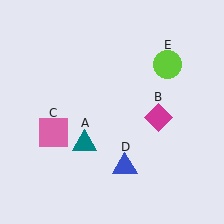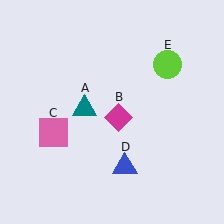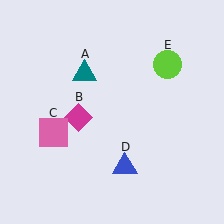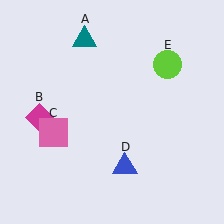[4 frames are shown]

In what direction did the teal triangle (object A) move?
The teal triangle (object A) moved up.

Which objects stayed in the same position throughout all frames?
Pink square (object C) and blue triangle (object D) and lime circle (object E) remained stationary.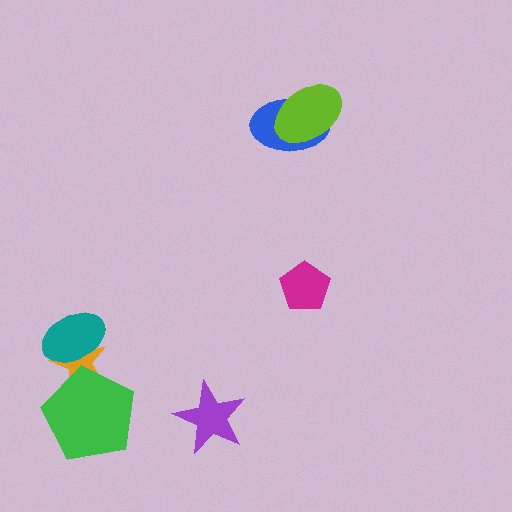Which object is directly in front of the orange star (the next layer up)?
The green pentagon is directly in front of the orange star.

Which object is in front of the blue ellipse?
The lime ellipse is in front of the blue ellipse.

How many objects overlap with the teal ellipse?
1 object overlaps with the teal ellipse.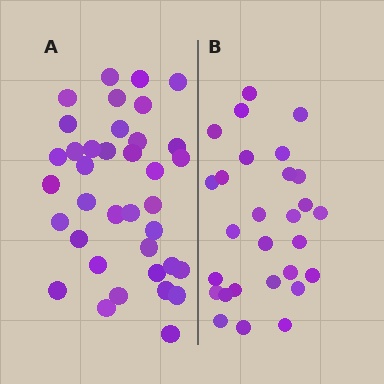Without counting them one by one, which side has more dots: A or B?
Region A (the left region) has more dots.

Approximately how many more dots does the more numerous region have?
Region A has roughly 8 or so more dots than region B.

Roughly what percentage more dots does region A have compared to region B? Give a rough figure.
About 30% more.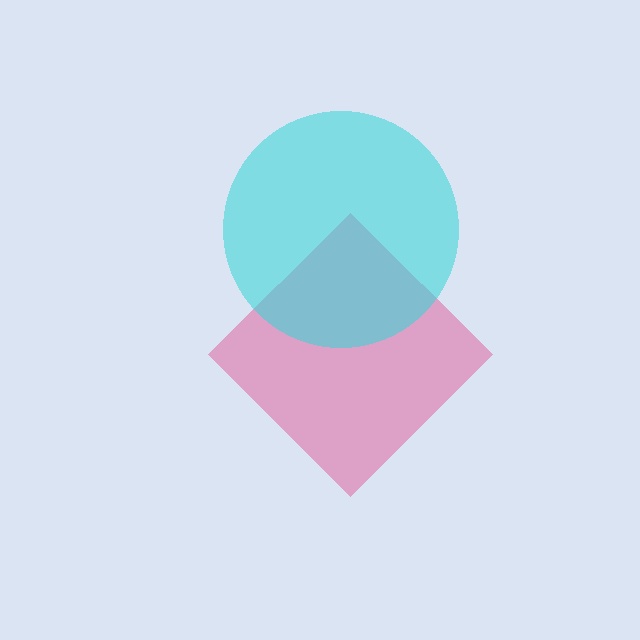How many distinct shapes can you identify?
There are 2 distinct shapes: a pink diamond, a cyan circle.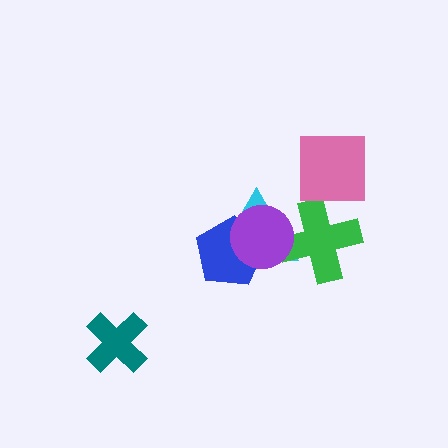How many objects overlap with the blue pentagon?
2 objects overlap with the blue pentagon.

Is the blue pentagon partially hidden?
Yes, it is partially covered by another shape.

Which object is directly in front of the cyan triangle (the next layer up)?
The blue pentagon is directly in front of the cyan triangle.